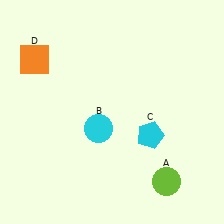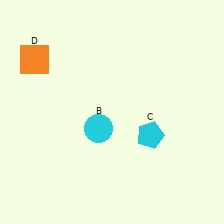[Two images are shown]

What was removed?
The lime circle (A) was removed in Image 2.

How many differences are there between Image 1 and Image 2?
There is 1 difference between the two images.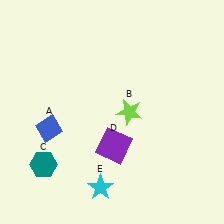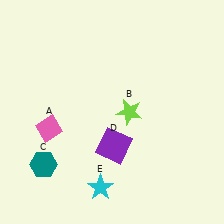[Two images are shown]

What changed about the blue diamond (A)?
In Image 1, A is blue. In Image 2, it changed to pink.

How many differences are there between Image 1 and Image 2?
There is 1 difference between the two images.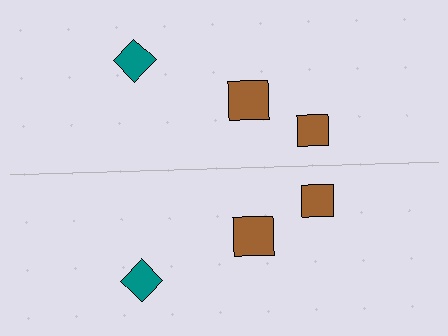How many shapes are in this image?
There are 6 shapes in this image.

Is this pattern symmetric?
Yes, this pattern has bilateral (reflection) symmetry.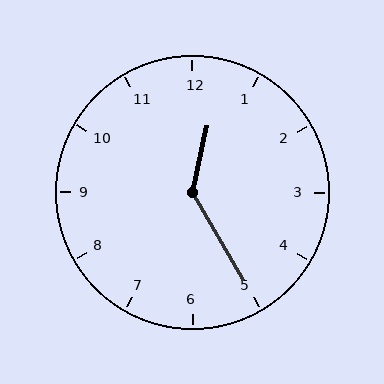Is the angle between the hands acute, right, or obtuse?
It is obtuse.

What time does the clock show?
12:25.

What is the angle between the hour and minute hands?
Approximately 138 degrees.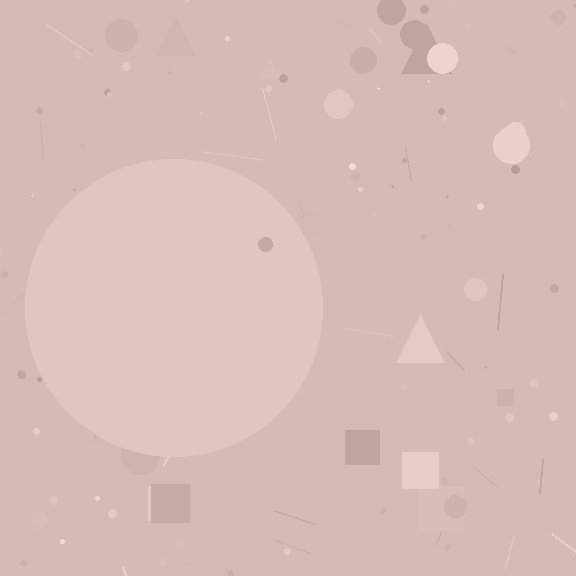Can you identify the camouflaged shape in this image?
The camouflaged shape is a circle.